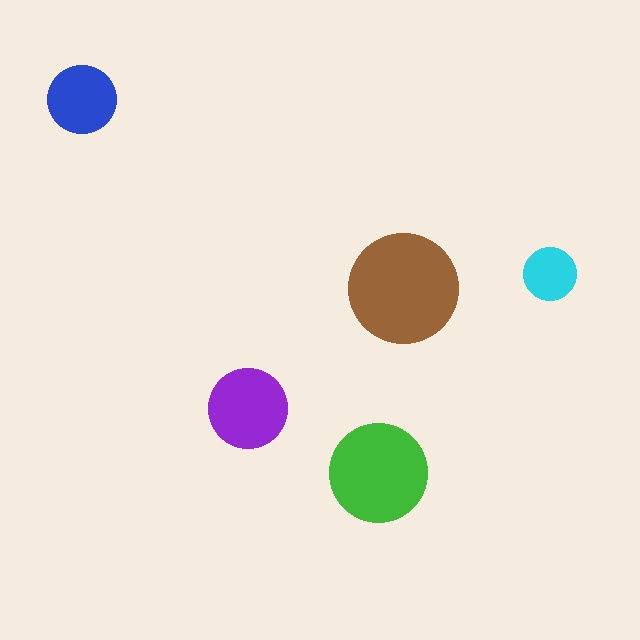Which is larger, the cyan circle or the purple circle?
The purple one.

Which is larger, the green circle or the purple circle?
The green one.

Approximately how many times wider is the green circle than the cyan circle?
About 2 times wider.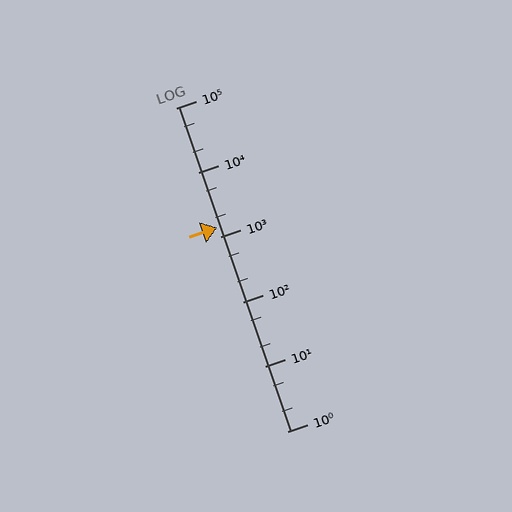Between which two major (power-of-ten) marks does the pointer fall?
The pointer is between 1000 and 10000.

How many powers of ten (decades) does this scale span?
The scale spans 5 decades, from 1 to 100000.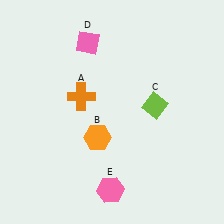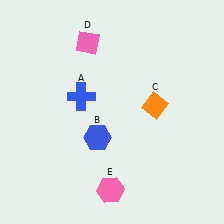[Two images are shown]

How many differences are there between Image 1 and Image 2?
There are 3 differences between the two images.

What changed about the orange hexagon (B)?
In Image 1, B is orange. In Image 2, it changed to blue.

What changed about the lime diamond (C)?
In Image 1, C is lime. In Image 2, it changed to orange.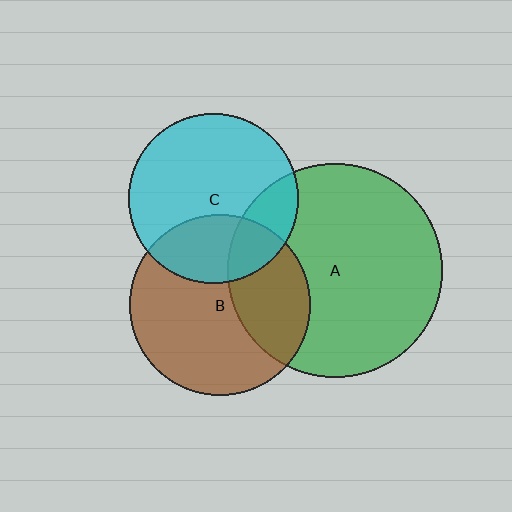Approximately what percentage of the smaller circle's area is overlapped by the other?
Approximately 35%.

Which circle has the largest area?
Circle A (green).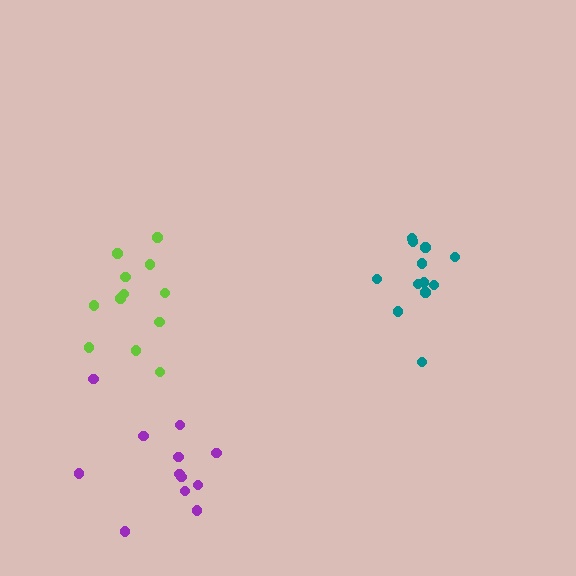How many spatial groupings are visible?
There are 3 spatial groupings.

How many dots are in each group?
Group 1: 12 dots, Group 2: 12 dots, Group 3: 12 dots (36 total).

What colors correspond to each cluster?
The clusters are colored: purple, teal, lime.